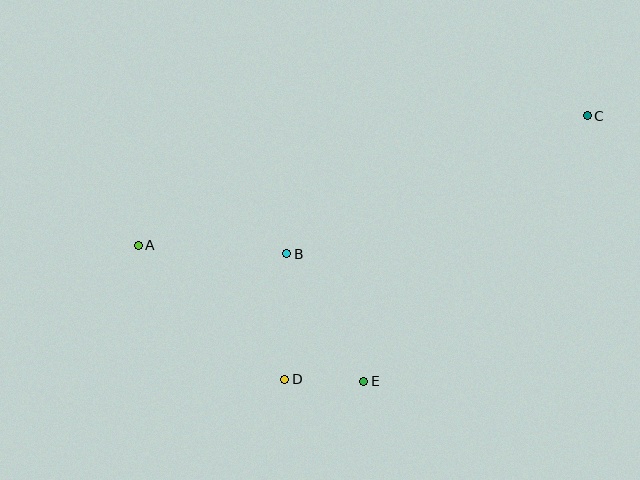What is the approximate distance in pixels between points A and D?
The distance between A and D is approximately 199 pixels.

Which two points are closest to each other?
Points D and E are closest to each other.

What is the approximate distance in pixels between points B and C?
The distance between B and C is approximately 330 pixels.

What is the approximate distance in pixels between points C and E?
The distance between C and E is approximately 347 pixels.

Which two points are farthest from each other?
Points A and C are farthest from each other.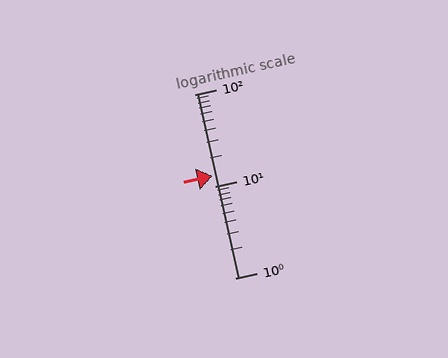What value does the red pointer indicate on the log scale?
The pointer indicates approximately 13.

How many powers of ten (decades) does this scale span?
The scale spans 2 decades, from 1 to 100.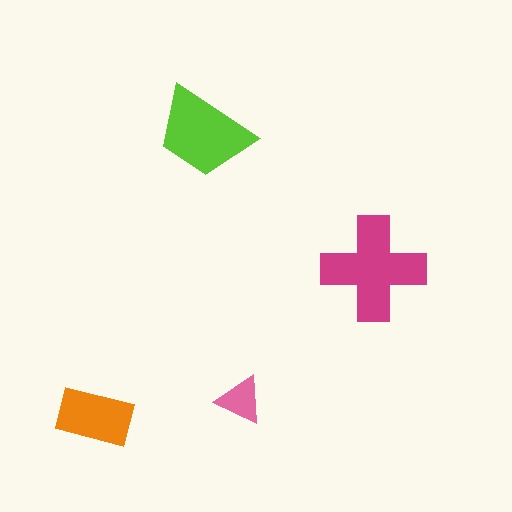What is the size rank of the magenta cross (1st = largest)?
1st.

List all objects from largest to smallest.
The magenta cross, the lime trapezoid, the orange rectangle, the pink triangle.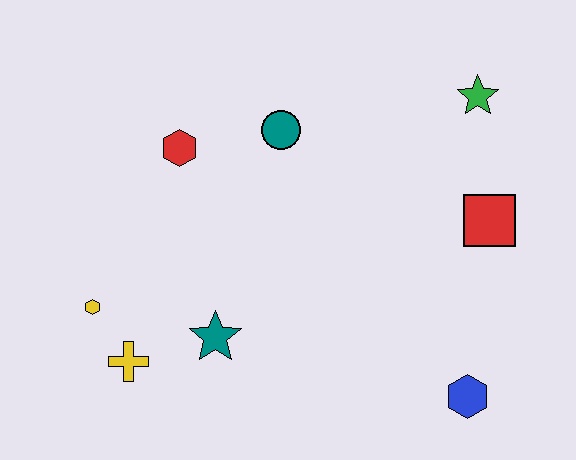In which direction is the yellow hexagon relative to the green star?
The yellow hexagon is to the left of the green star.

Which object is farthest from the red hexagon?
The blue hexagon is farthest from the red hexagon.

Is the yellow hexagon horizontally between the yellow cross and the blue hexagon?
No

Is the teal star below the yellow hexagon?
Yes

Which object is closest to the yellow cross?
The yellow hexagon is closest to the yellow cross.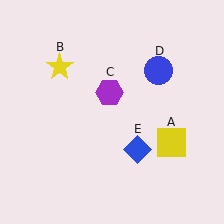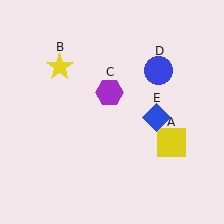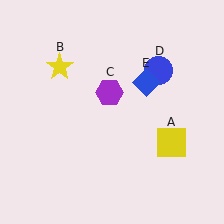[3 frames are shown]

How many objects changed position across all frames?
1 object changed position: blue diamond (object E).